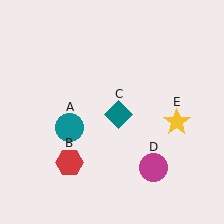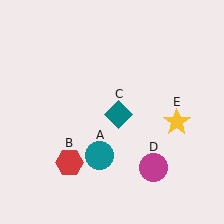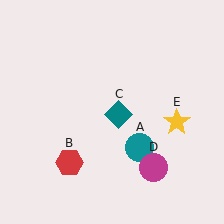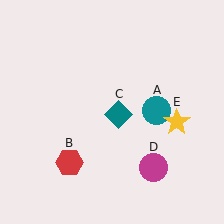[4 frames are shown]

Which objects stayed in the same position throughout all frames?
Red hexagon (object B) and teal diamond (object C) and magenta circle (object D) and yellow star (object E) remained stationary.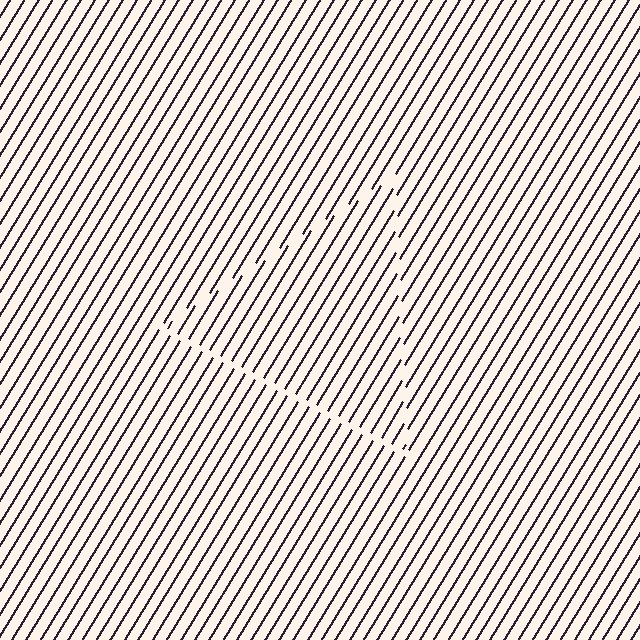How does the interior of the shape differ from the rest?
The interior of the shape contains the same grating, shifted by half a period — the contour is defined by the phase discontinuity where line-ends from the inner and outer gratings abut.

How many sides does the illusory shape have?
3 sides — the line-ends trace a triangle.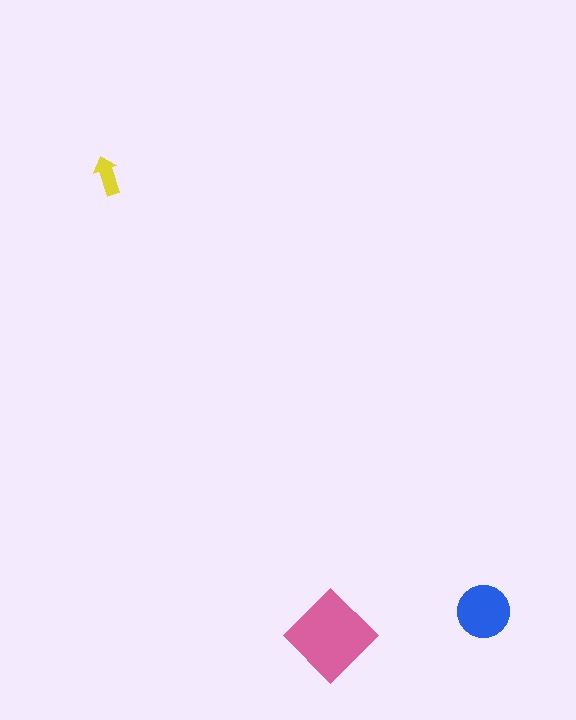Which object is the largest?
The pink diamond.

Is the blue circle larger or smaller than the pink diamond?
Smaller.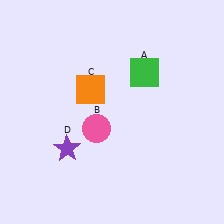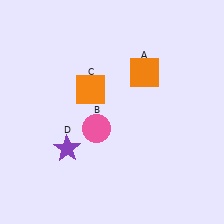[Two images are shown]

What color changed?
The square (A) changed from green in Image 1 to orange in Image 2.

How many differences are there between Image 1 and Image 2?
There is 1 difference between the two images.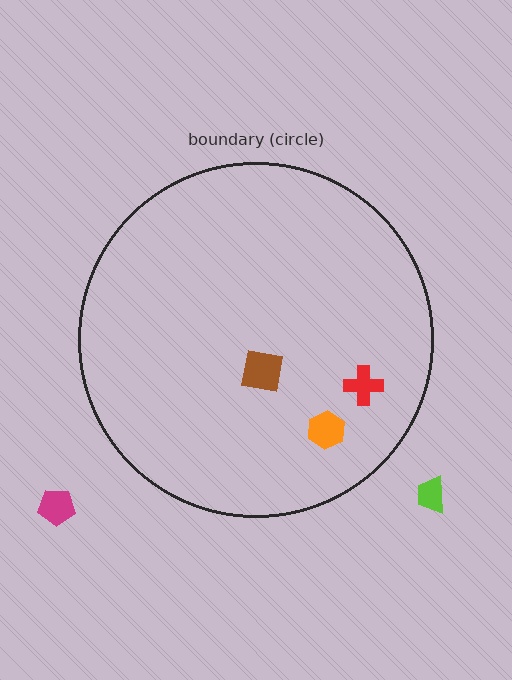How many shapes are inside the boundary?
3 inside, 2 outside.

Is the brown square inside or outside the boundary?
Inside.